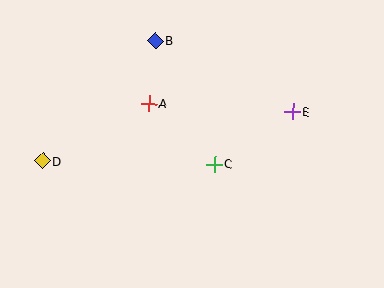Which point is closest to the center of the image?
Point C at (214, 164) is closest to the center.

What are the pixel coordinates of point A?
Point A is at (149, 104).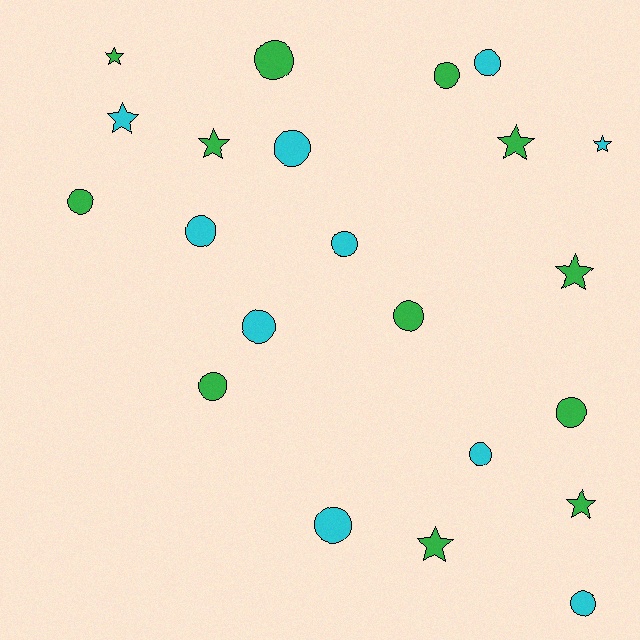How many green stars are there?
There are 6 green stars.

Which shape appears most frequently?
Circle, with 14 objects.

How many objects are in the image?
There are 22 objects.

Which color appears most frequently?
Green, with 12 objects.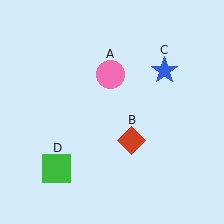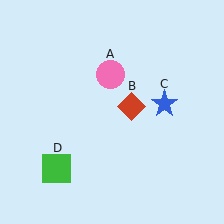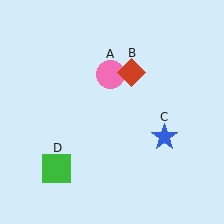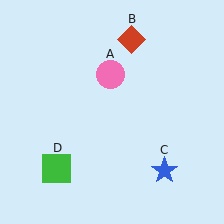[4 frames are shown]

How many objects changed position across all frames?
2 objects changed position: red diamond (object B), blue star (object C).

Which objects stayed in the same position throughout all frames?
Pink circle (object A) and green square (object D) remained stationary.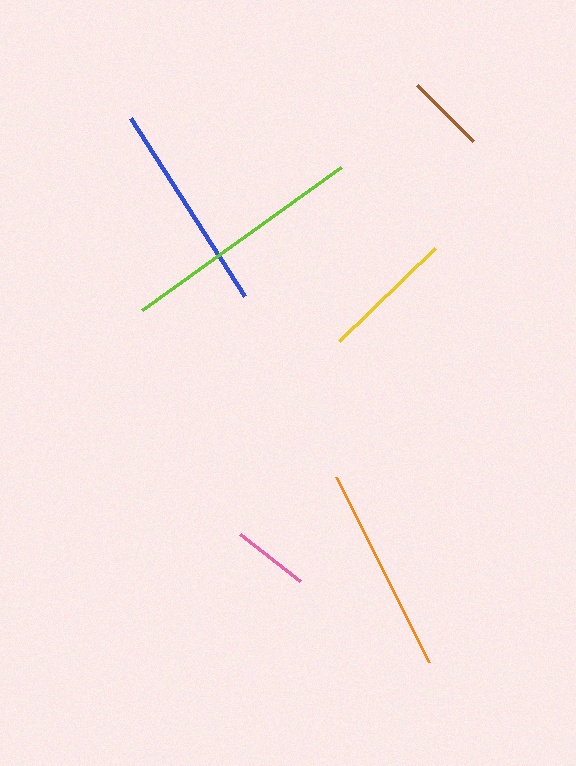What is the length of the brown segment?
The brown segment is approximately 80 pixels long.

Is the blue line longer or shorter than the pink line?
The blue line is longer than the pink line.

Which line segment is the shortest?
The pink line is the shortest at approximately 76 pixels.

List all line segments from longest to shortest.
From longest to shortest: lime, blue, orange, yellow, brown, pink.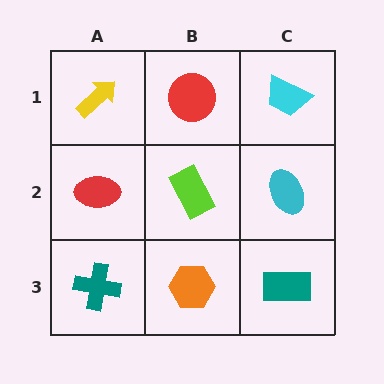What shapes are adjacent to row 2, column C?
A cyan trapezoid (row 1, column C), a teal rectangle (row 3, column C), a lime rectangle (row 2, column B).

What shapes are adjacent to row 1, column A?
A red ellipse (row 2, column A), a red circle (row 1, column B).